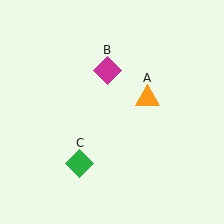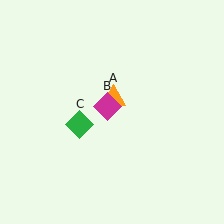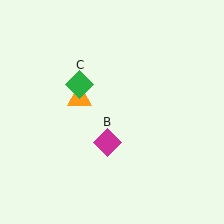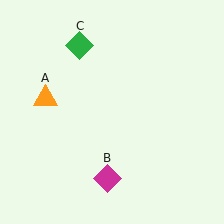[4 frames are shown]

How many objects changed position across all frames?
3 objects changed position: orange triangle (object A), magenta diamond (object B), green diamond (object C).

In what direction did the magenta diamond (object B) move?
The magenta diamond (object B) moved down.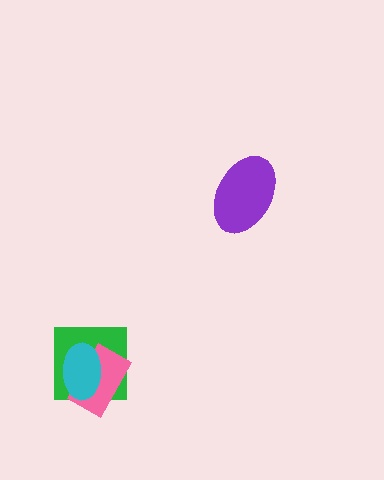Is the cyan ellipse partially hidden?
No, no other shape covers it.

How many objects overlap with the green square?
2 objects overlap with the green square.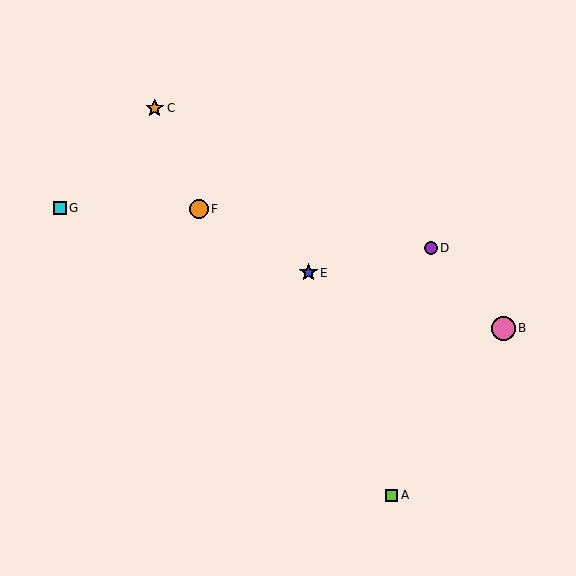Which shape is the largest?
The pink circle (labeled B) is the largest.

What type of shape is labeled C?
Shape C is an orange star.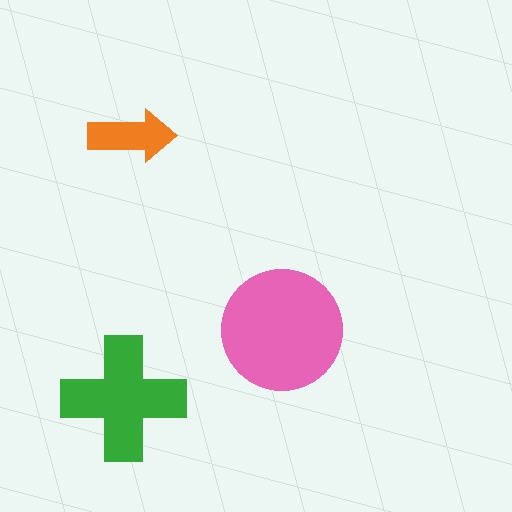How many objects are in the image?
There are 3 objects in the image.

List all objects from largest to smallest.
The pink circle, the green cross, the orange arrow.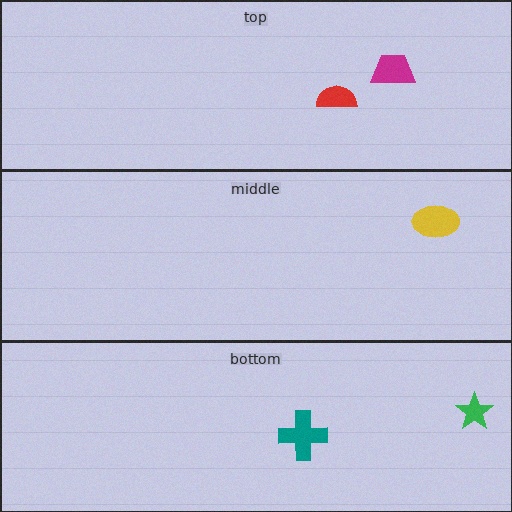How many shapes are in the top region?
2.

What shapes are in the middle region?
The yellow ellipse.